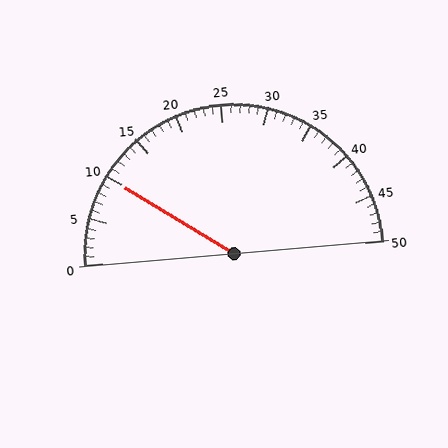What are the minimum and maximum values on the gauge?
The gauge ranges from 0 to 50.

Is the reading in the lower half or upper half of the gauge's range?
The reading is in the lower half of the range (0 to 50).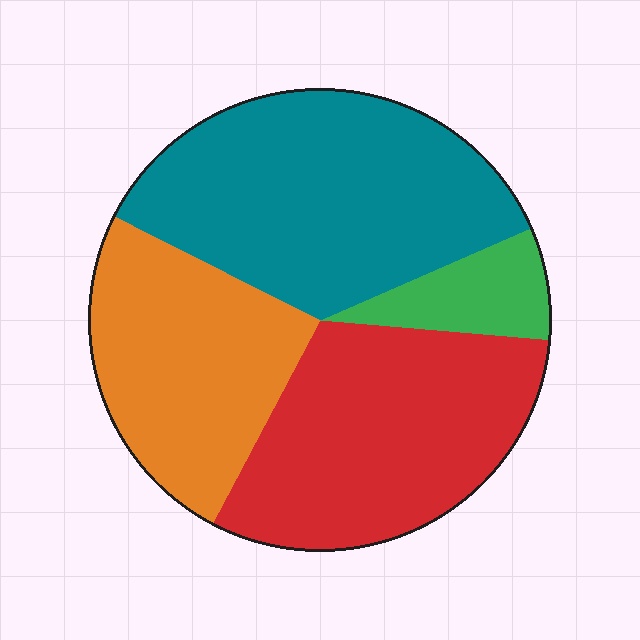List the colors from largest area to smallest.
From largest to smallest: teal, red, orange, green.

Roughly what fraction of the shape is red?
Red covers 31% of the shape.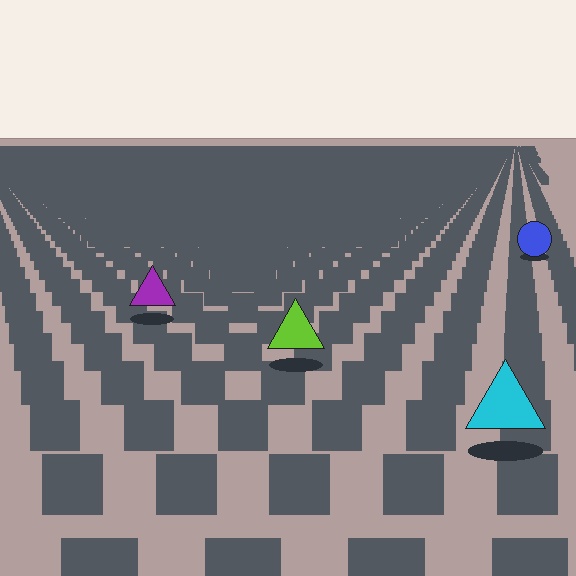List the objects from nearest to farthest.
From nearest to farthest: the cyan triangle, the lime triangle, the purple triangle, the blue circle.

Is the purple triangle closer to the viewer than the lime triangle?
No. The lime triangle is closer — you can tell from the texture gradient: the ground texture is coarser near it.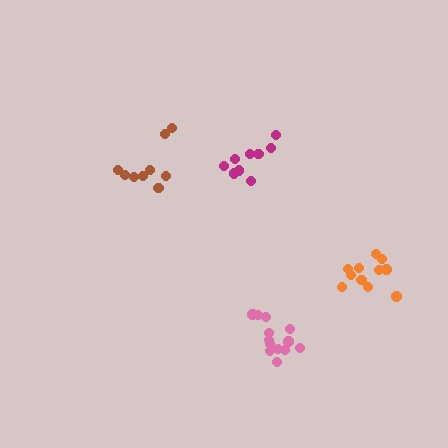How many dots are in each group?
Group 1: 9 dots, Group 2: 13 dots, Group 3: 9 dots, Group 4: 11 dots (42 total).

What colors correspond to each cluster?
The clusters are colored: brown, pink, magenta, orange.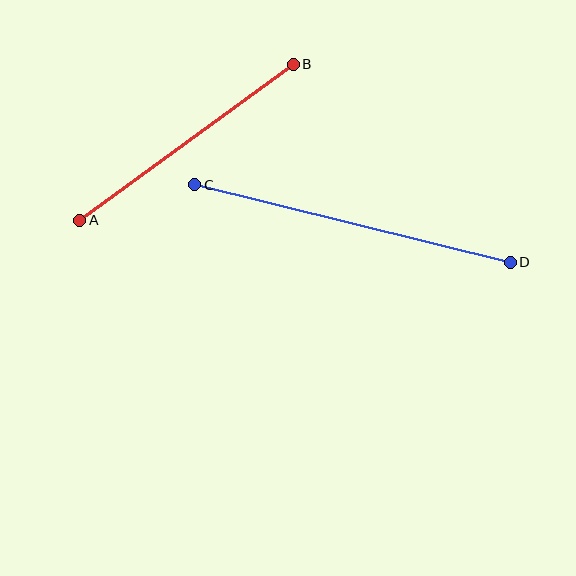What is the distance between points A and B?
The distance is approximately 264 pixels.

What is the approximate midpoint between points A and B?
The midpoint is at approximately (186, 142) pixels.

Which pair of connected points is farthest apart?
Points C and D are farthest apart.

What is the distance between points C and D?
The distance is approximately 325 pixels.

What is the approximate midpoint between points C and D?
The midpoint is at approximately (352, 223) pixels.